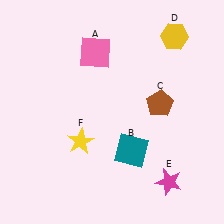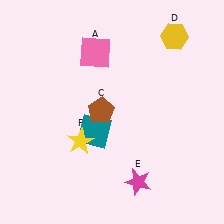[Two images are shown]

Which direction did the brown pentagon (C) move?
The brown pentagon (C) moved left.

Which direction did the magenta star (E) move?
The magenta star (E) moved left.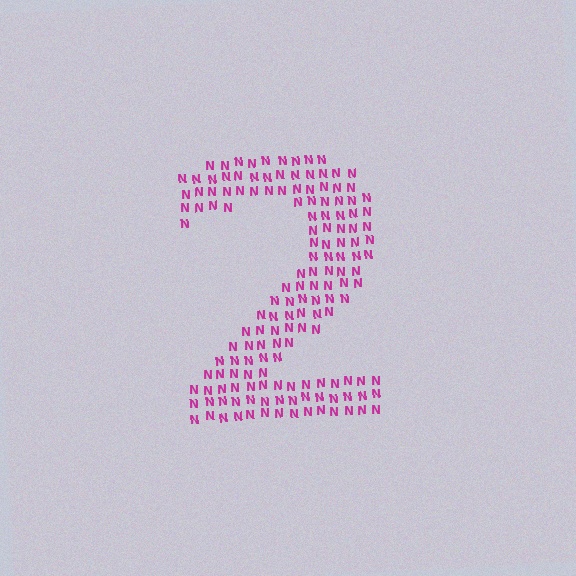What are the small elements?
The small elements are letter N's.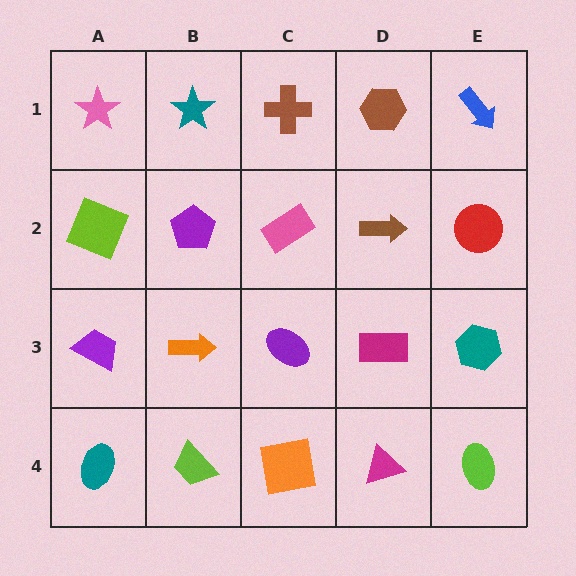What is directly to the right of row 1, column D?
A blue arrow.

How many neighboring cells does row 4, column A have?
2.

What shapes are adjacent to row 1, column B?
A purple pentagon (row 2, column B), a pink star (row 1, column A), a brown cross (row 1, column C).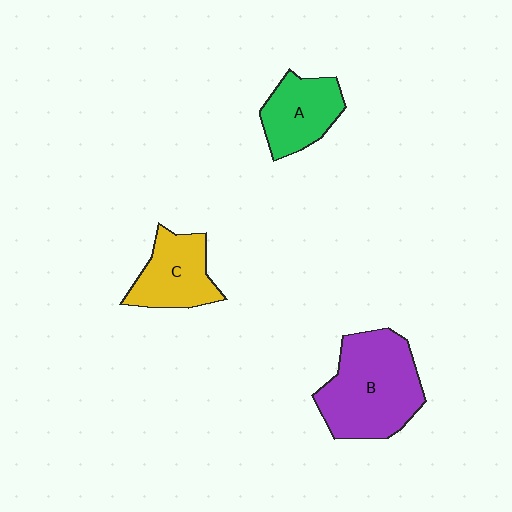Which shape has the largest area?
Shape B (purple).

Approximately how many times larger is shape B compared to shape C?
Approximately 1.7 times.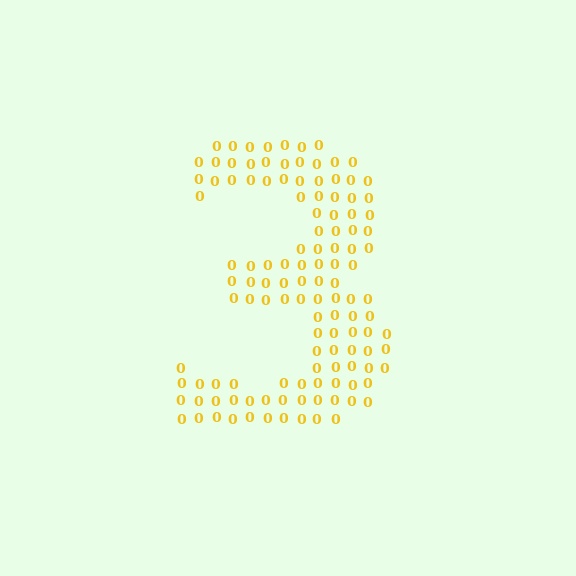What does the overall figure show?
The overall figure shows the digit 3.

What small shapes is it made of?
It is made of small digit 0's.